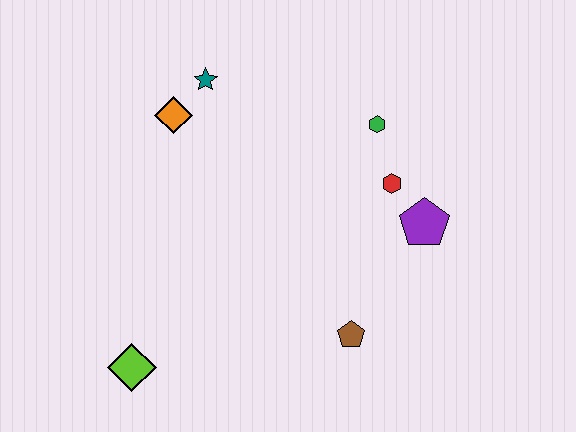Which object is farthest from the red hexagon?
The lime diamond is farthest from the red hexagon.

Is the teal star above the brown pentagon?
Yes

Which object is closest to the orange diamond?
The teal star is closest to the orange diamond.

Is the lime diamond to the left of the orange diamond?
Yes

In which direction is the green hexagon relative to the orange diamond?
The green hexagon is to the right of the orange diamond.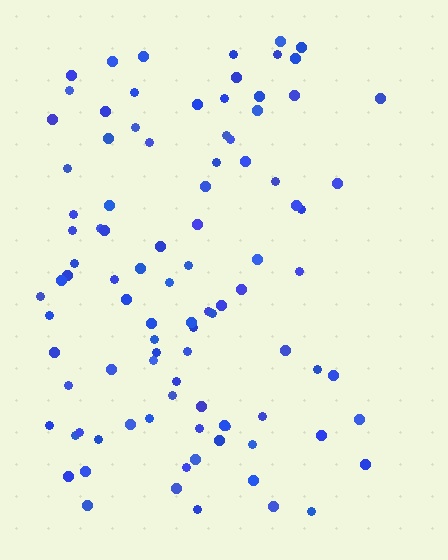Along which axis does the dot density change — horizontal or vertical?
Horizontal.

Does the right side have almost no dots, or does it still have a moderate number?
Still a moderate number, just noticeably fewer than the left.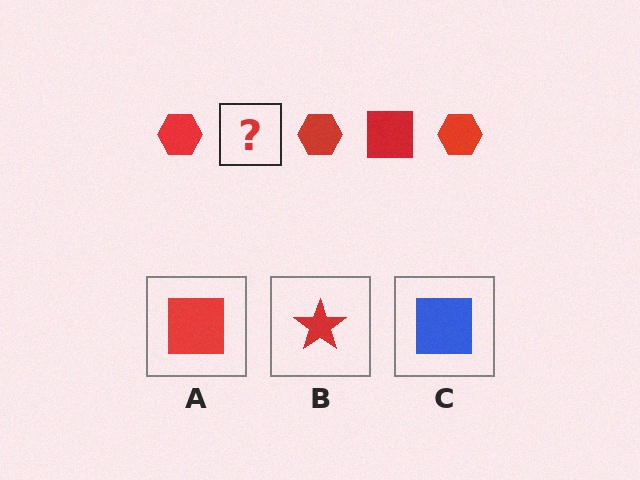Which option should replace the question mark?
Option A.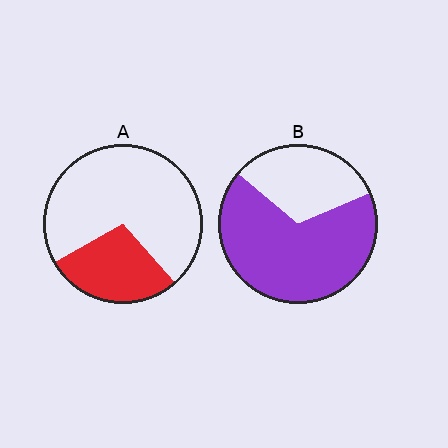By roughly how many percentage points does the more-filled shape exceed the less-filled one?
By roughly 40 percentage points (B over A).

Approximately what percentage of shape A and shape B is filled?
A is approximately 30% and B is approximately 70%.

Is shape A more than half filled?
No.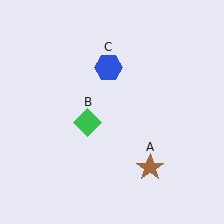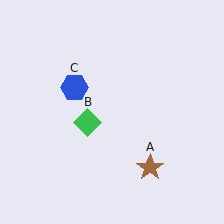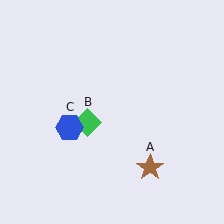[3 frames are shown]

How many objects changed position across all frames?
1 object changed position: blue hexagon (object C).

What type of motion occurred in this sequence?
The blue hexagon (object C) rotated counterclockwise around the center of the scene.